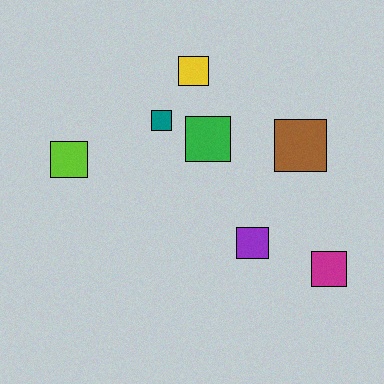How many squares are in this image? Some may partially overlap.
There are 7 squares.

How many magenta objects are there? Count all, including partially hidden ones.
There is 1 magenta object.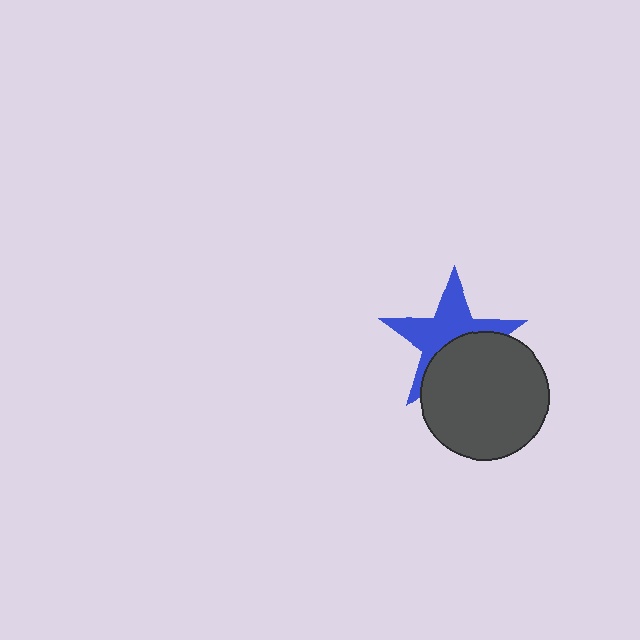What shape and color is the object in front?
The object in front is a dark gray circle.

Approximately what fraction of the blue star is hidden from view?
Roughly 44% of the blue star is hidden behind the dark gray circle.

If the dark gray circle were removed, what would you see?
You would see the complete blue star.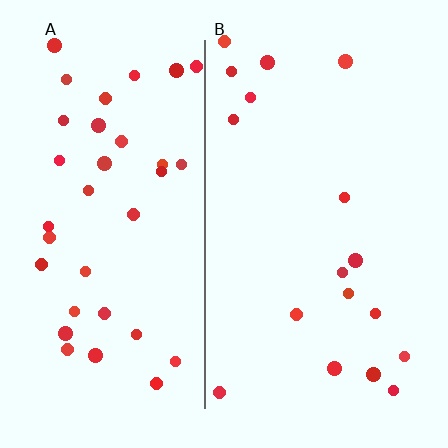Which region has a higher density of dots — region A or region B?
A (the left).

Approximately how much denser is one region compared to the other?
Approximately 2.1× — region A over region B.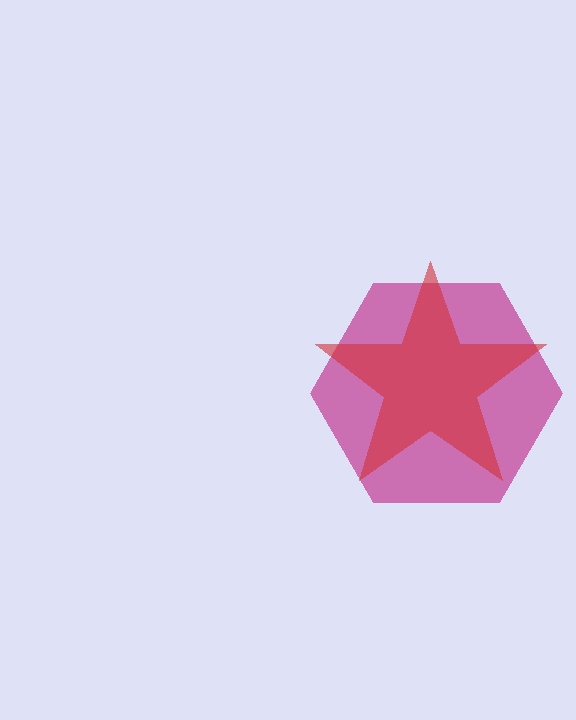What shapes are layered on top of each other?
The layered shapes are: a magenta hexagon, a red star.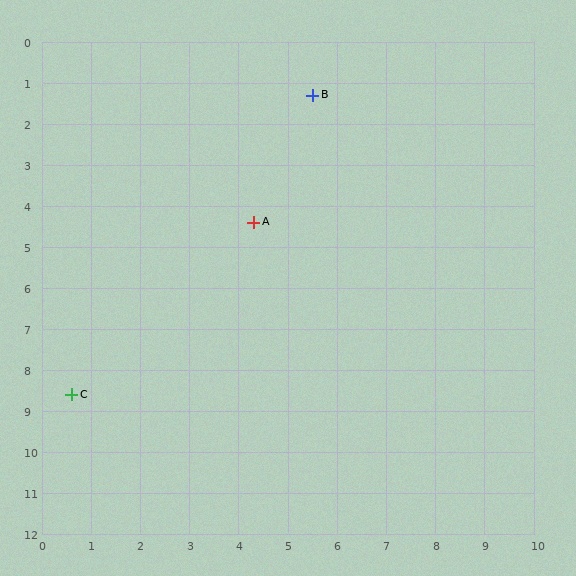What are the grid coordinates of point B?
Point B is at approximately (5.5, 1.3).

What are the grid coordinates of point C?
Point C is at approximately (0.6, 8.6).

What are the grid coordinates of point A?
Point A is at approximately (4.3, 4.4).